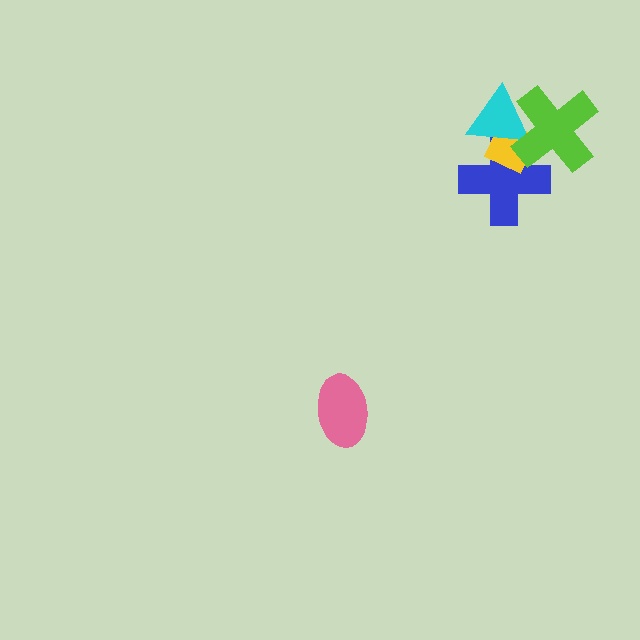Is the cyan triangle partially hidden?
Yes, it is partially covered by another shape.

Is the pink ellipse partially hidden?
No, no other shape covers it.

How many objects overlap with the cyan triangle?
3 objects overlap with the cyan triangle.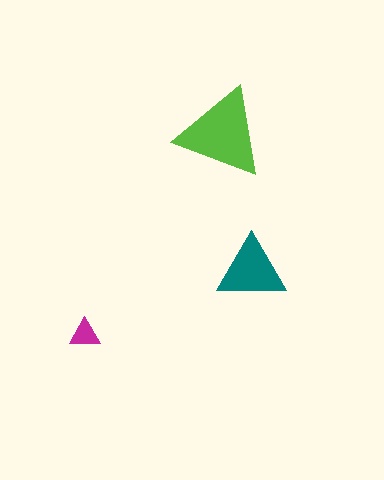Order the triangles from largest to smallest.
the lime one, the teal one, the magenta one.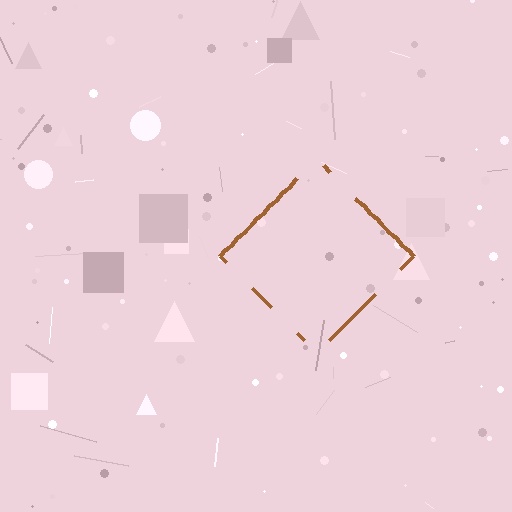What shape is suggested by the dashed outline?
The dashed outline suggests a diamond.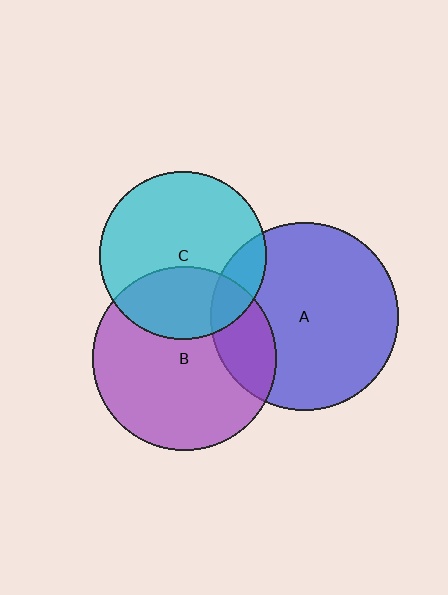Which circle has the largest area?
Circle A (blue).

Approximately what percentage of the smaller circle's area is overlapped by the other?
Approximately 35%.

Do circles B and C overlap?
Yes.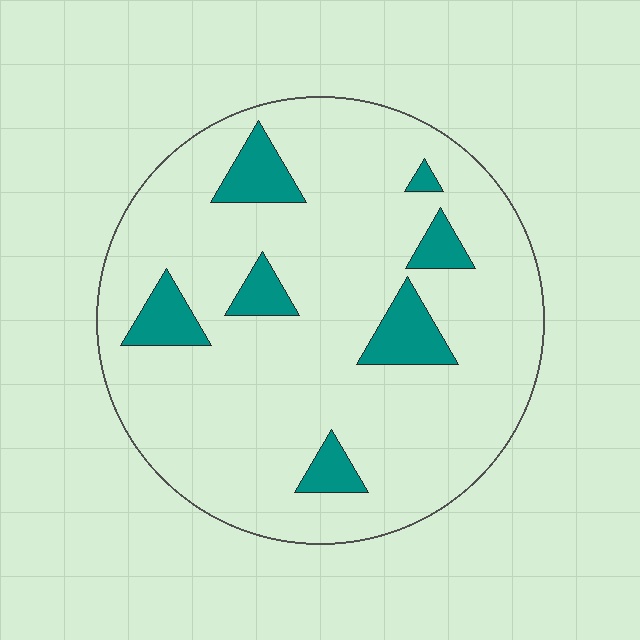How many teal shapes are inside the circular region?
7.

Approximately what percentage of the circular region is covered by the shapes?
Approximately 15%.